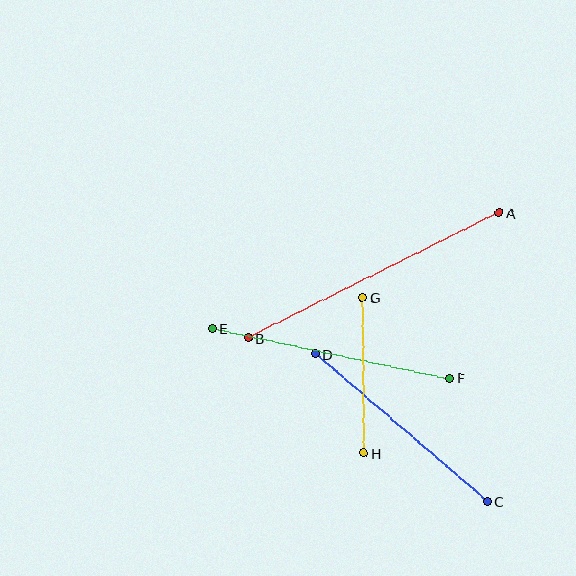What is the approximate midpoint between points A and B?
The midpoint is at approximately (374, 276) pixels.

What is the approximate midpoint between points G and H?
The midpoint is at approximately (363, 375) pixels.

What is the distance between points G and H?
The distance is approximately 156 pixels.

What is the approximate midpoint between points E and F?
The midpoint is at approximately (331, 354) pixels.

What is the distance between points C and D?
The distance is approximately 226 pixels.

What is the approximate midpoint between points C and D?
The midpoint is at approximately (401, 428) pixels.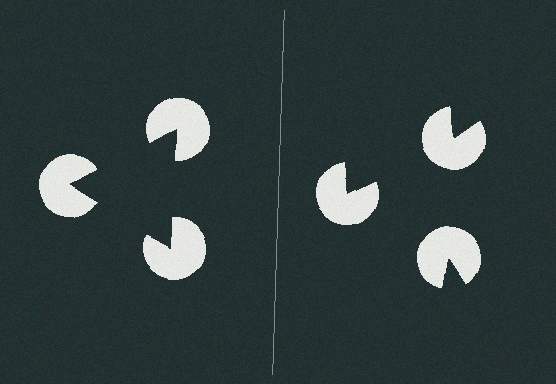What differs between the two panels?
The pac-man discs are positioned identically on both sides; only the wedge orientations differ. On the left they align to a triangle; on the right they are misaligned.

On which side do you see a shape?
An illusory triangle appears on the left side. On the right side the wedge cuts are rotated, so no coherent shape forms.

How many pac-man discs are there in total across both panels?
6 — 3 on each side.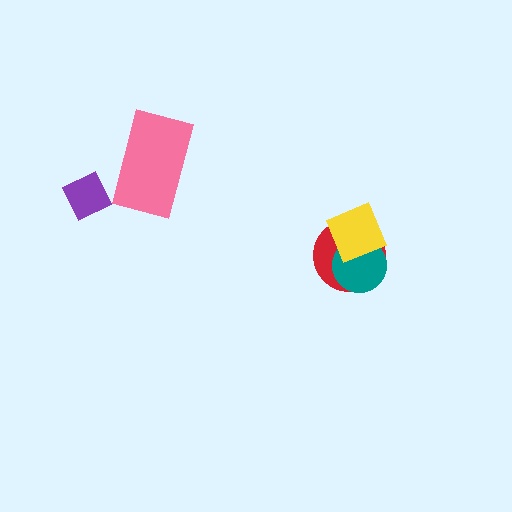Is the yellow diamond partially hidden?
No, no other shape covers it.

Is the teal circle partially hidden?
Yes, it is partially covered by another shape.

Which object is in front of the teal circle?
The yellow diamond is in front of the teal circle.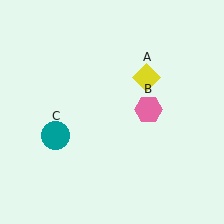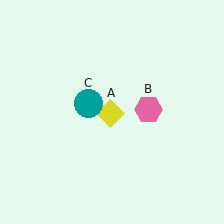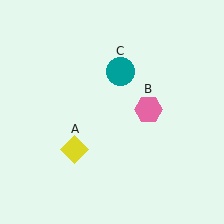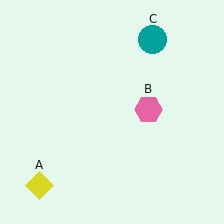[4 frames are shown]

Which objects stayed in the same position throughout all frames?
Pink hexagon (object B) remained stationary.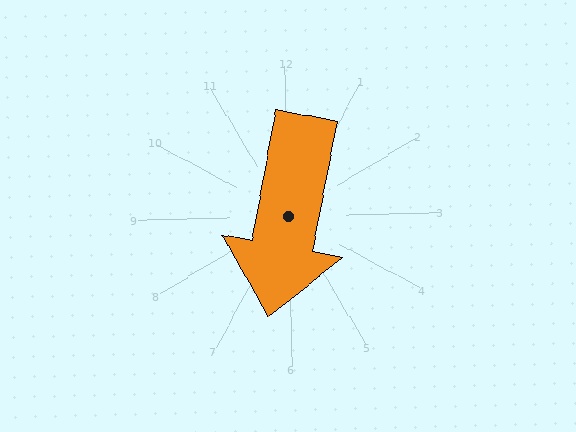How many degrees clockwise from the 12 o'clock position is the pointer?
Approximately 192 degrees.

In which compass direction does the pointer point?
South.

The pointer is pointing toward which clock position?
Roughly 6 o'clock.